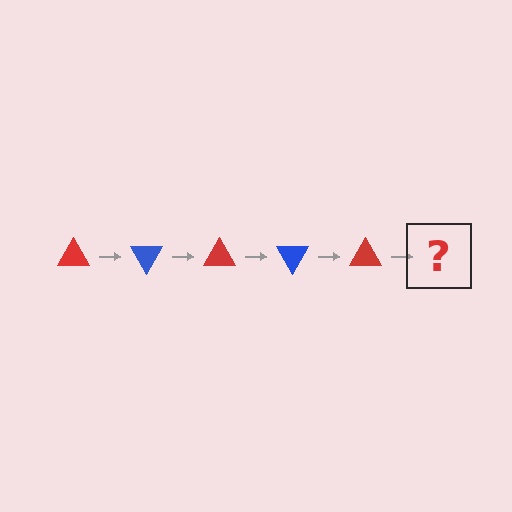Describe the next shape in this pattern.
It should be a blue triangle, rotated 300 degrees from the start.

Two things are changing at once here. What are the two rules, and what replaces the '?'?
The two rules are that it rotates 60 degrees each step and the color cycles through red and blue. The '?' should be a blue triangle, rotated 300 degrees from the start.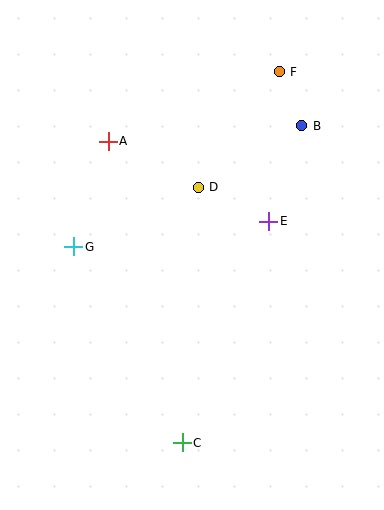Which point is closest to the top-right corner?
Point F is closest to the top-right corner.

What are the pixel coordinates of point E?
Point E is at (269, 221).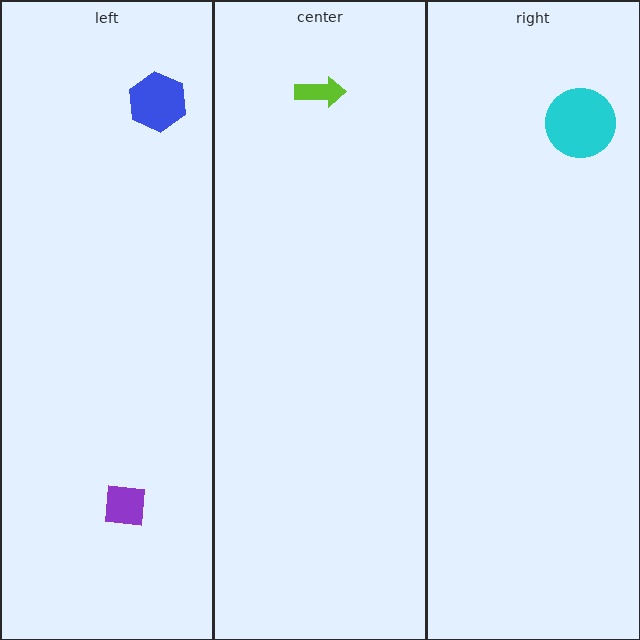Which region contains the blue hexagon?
The left region.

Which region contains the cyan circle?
The right region.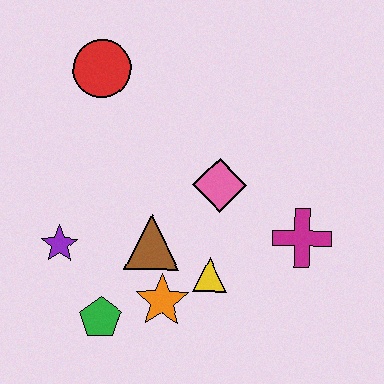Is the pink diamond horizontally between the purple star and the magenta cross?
Yes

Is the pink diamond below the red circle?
Yes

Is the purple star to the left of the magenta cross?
Yes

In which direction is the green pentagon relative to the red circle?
The green pentagon is below the red circle.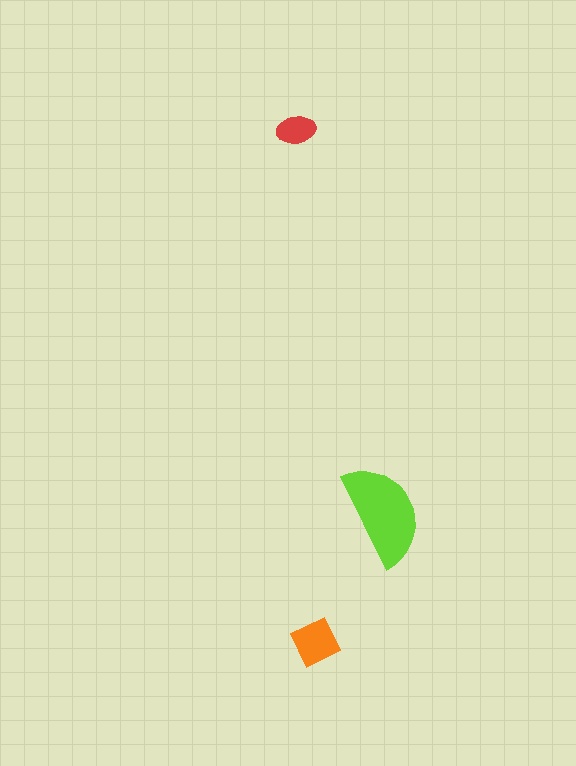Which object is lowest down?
The orange diamond is bottommost.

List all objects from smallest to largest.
The red ellipse, the orange diamond, the lime semicircle.